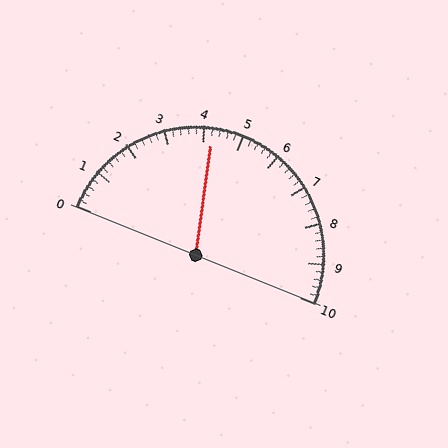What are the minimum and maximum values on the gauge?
The gauge ranges from 0 to 10.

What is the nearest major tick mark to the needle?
The nearest major tick mark is 4.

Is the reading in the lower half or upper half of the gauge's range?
The reading is in the lower half of the range (0 to 10).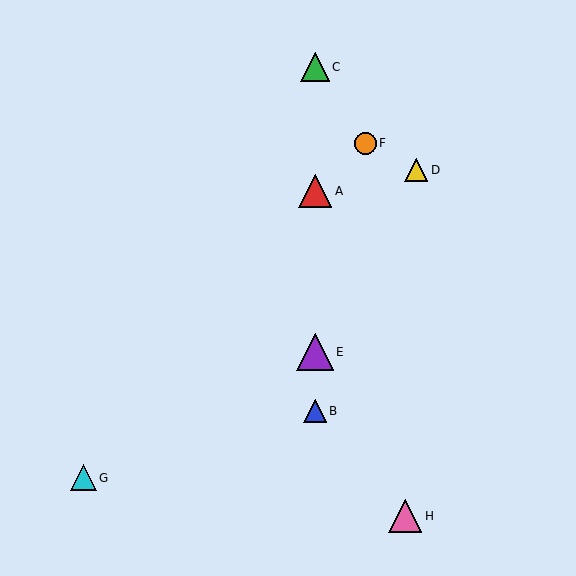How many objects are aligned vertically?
4 objects (A, B, C, E) are aligned vertically.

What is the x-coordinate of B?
Object B is at x≈315.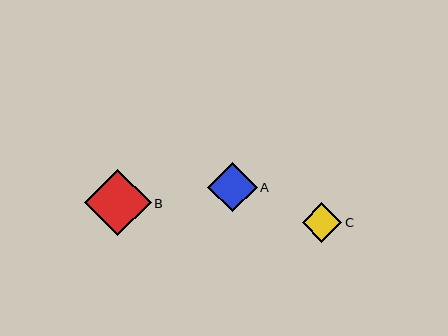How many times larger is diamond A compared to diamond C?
Diamond A is approximately 1.3 times the size of diamond C.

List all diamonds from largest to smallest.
From largest to smallest: B, A, C.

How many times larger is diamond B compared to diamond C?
Diamond B is approximately 1.7 times the size of diamond C.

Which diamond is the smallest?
Diamond C is the smallest with a size of approximately 39 pixels.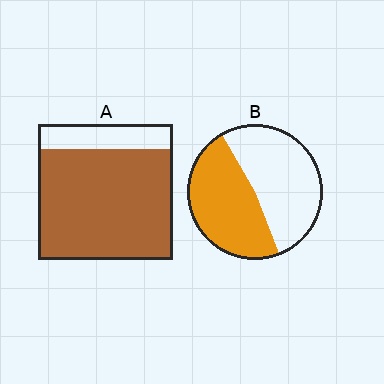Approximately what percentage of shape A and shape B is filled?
A is approximately 80% and B is approximately 50%.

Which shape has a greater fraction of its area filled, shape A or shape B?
Shape A.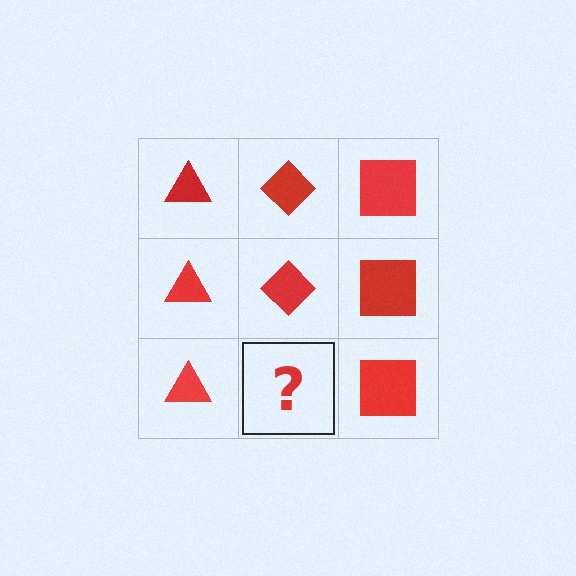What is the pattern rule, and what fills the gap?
The rule is that each column has a consistent shape. The gap should be filled with a red diamond.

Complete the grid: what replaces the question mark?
The question mark should be replaced with a red diamond.